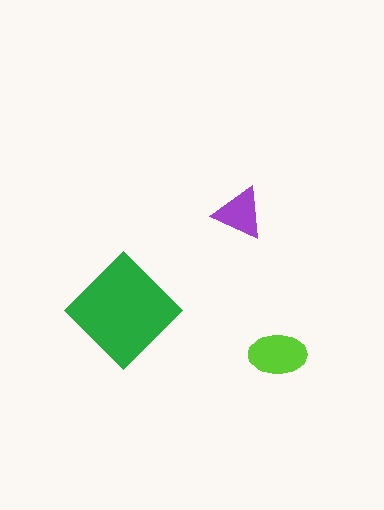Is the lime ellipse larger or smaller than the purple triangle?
Larger.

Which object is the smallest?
The purple triangle.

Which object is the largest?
The green diamond.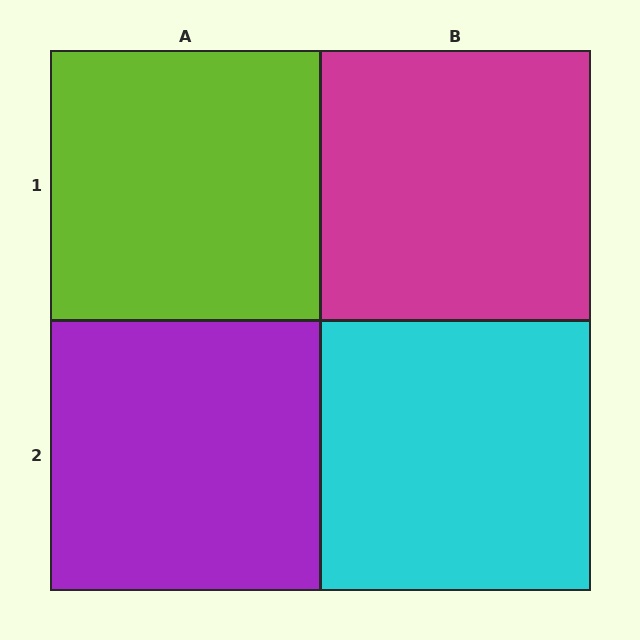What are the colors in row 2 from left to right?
Purple, cyan.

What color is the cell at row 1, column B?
Magenta.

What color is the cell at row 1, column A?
Lime.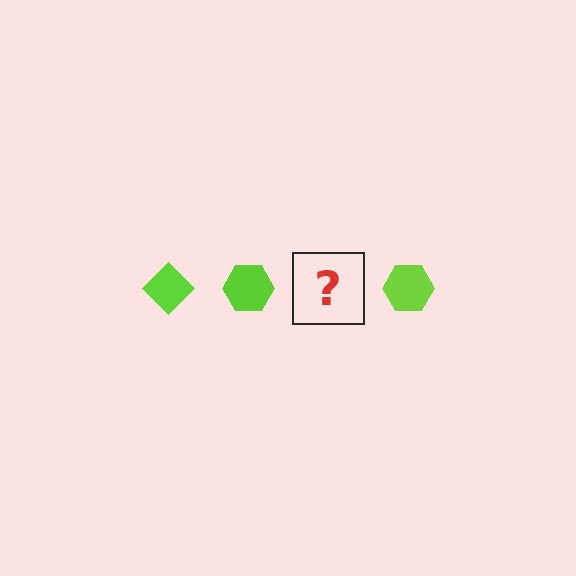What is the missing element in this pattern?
The missing element is a lime diamond.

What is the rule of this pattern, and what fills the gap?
The rule is that the pattern cycles through diamond, hexagon shapes in lime. The gap should be filled with a lime diamond.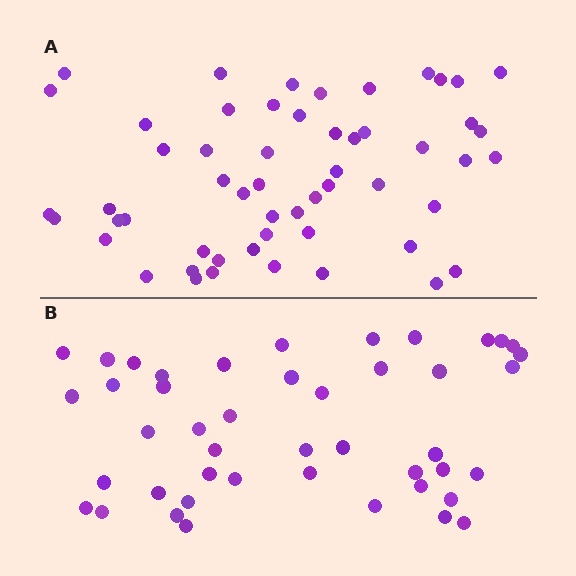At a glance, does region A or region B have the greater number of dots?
Region A (the top region) has more dots.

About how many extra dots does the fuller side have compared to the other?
Region A has roughly 10 or so more dots than region B.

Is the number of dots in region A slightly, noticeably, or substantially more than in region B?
Region A has only slightly more — the two regions are fairly close. The ratio is roughly 1.2 to 1.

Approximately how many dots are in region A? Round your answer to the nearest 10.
About 60 dots. (The exact count is 55, which rounds to 60.)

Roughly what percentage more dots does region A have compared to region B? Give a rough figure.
About 20% more.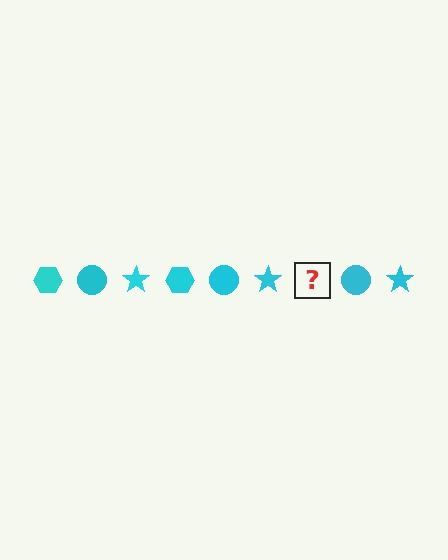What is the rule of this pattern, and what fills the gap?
The rule is that the pattern cycles through hexagon, circle, star shapes in cyan. The gap should be filled with a cyan hexagon.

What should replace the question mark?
The question mark should be replaced with a cyan hexagon.